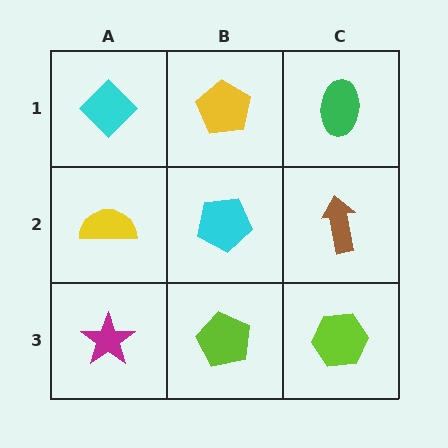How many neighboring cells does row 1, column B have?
3.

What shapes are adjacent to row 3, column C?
A brown arrow (row 2, column C), a lime pentagon (row 3, column B).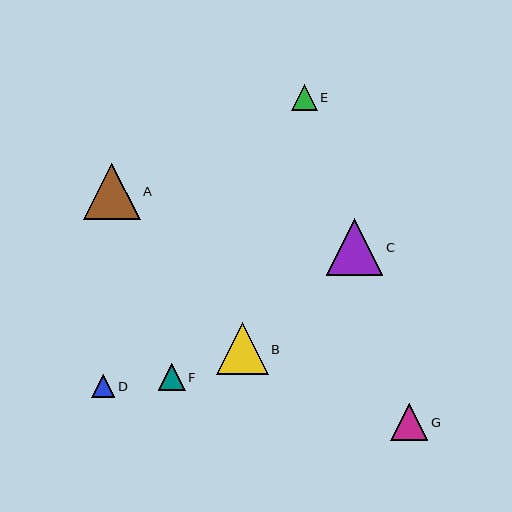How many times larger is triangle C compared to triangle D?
Triangle C is approximately 2.5 times the size of triangle D.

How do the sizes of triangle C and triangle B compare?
Triangle C and triangle B are approximately the same size.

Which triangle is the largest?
Triangle C is the largest with a size of approximately 57 pixels.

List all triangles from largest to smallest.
From largest to smallest: C, A, B, G, F, E, D.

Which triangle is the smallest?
Triangle D is the smallest with a size of approximately 23 pixels.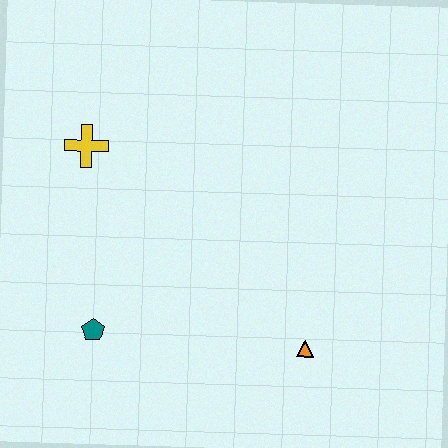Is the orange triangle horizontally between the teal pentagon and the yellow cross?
No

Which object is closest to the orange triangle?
The teal pentagon is closest to the orange triangle.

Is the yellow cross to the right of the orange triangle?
No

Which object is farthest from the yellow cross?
The orange triangle is farthest from the yellow cross.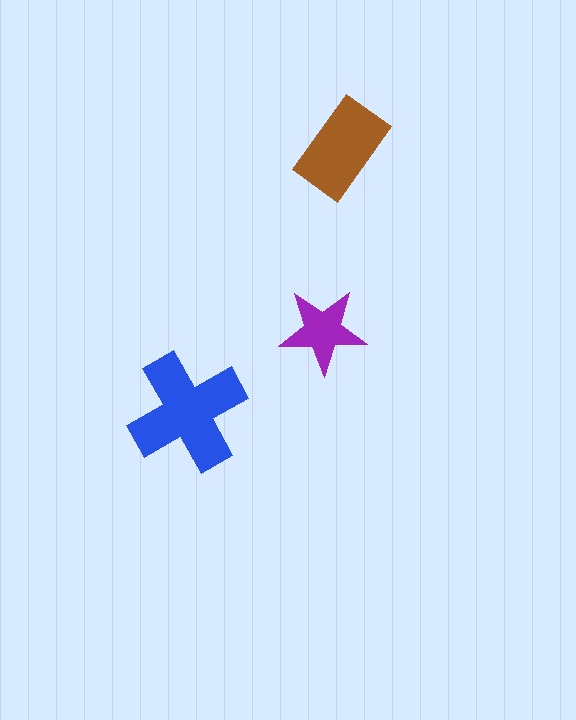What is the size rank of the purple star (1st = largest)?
3rd.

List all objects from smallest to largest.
The purple star, the brown rectangle, the blue cross.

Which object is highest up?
The brown rectangle is topmost.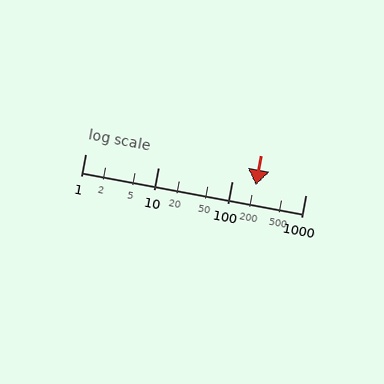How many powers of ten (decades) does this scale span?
The scale spans 3 decades, from 1 to 1000.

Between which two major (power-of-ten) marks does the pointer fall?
The pointer is between 100 and 1000.